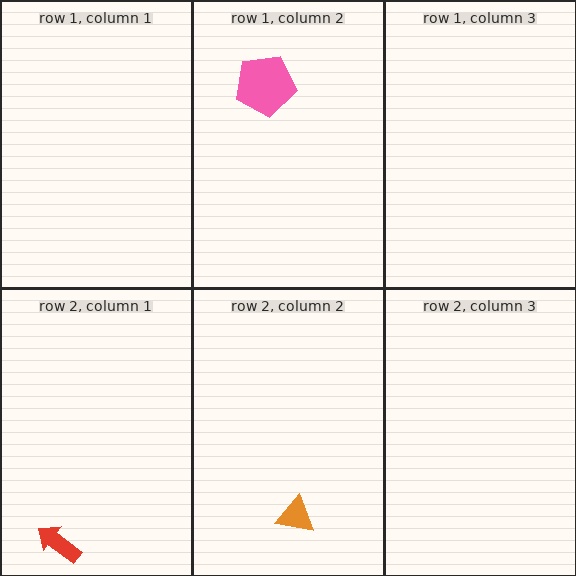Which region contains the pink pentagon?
The row 1, column 2 region.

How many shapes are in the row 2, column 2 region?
1.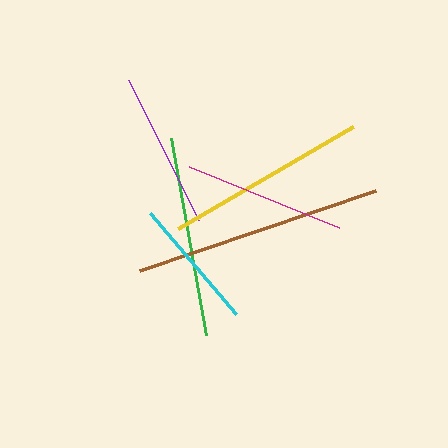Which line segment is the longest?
The brown line is the longest at approximately 249 pixels.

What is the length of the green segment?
The green segment is approximately 200 pixels long.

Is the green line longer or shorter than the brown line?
The brown line is longer than the green line.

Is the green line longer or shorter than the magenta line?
The green line is longer than the magenta line.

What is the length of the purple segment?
The purple segment is approximately 157 pixels long.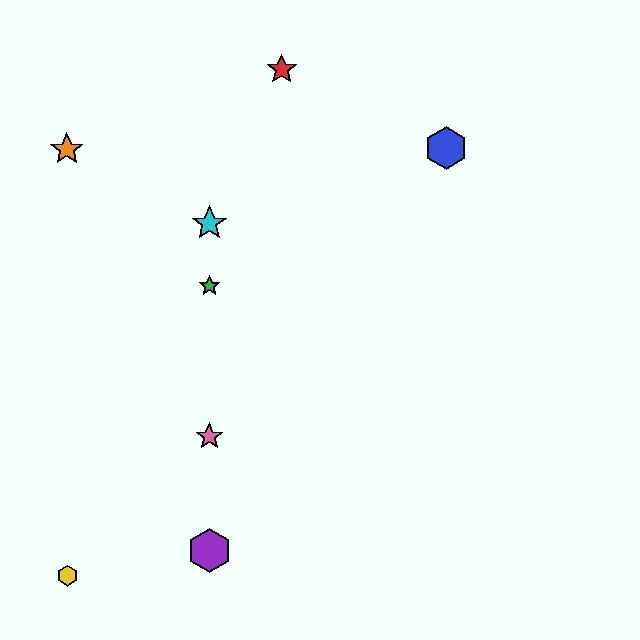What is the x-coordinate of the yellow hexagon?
The yellow hexagon is at x≈67.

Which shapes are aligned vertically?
The green star, the purple hexagon, the cyan star, the pink star are aligned vertically.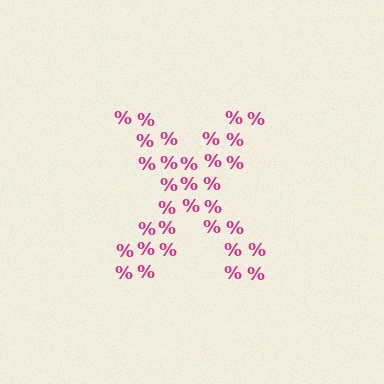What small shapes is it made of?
It is made of small percent signs.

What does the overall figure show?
The overall figure shows the letter X.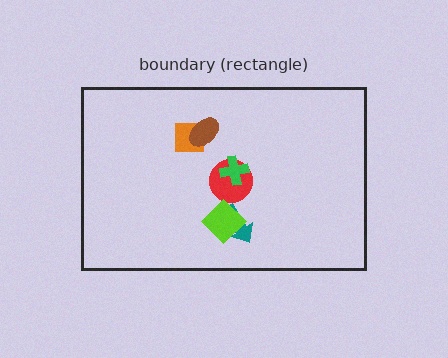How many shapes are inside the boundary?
6 inside, 0 outside.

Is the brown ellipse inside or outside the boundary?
Inside.